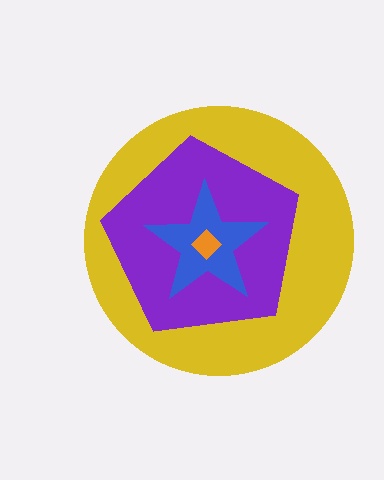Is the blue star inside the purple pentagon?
Yes.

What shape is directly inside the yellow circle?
The purple pentagon.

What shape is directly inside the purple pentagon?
The blue star.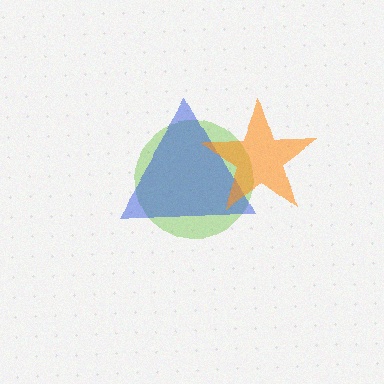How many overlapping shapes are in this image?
There are 3 overlapping shapes in the image.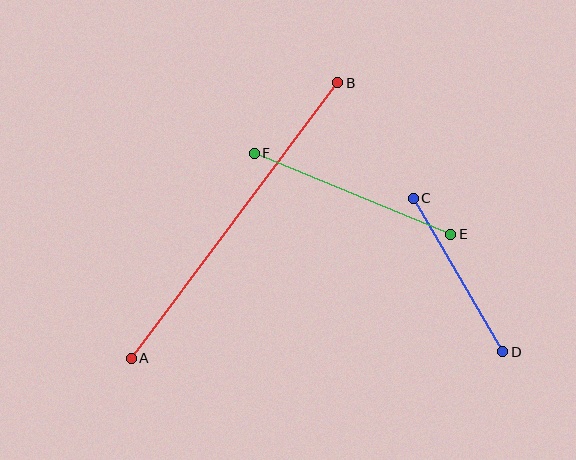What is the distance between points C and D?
The distance is approximately 178 pixels.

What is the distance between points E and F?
The distance is approximately 213 pixels.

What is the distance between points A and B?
The distance is approximately 344 pixels.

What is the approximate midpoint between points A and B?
The midpoint is at approximately (234, 221) pixels.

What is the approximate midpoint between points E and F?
The midpoint is at approximately (353, 194) pixels.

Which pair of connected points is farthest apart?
Points A and B are farthest apart.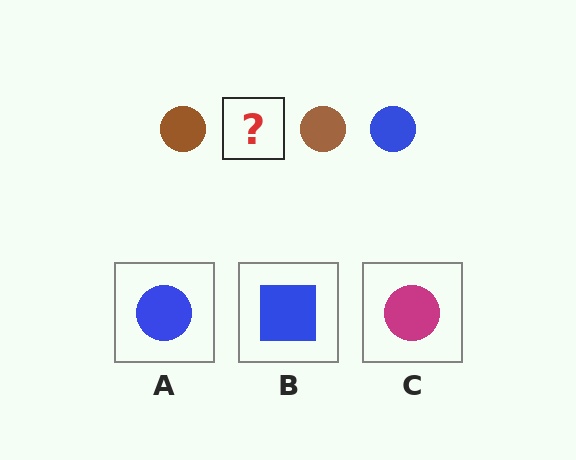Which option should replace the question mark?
Option A.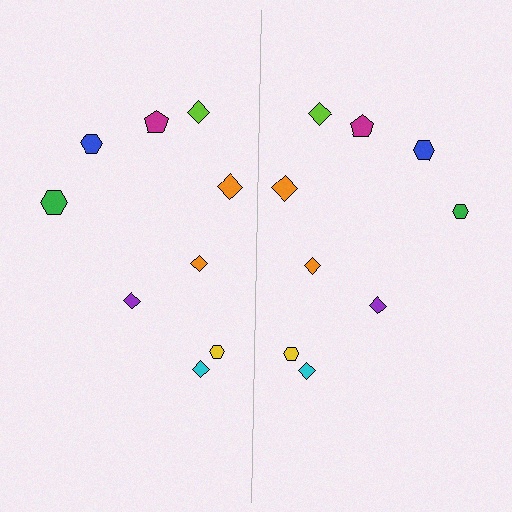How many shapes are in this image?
There are 18 shapes in this image.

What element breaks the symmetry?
The green hexagon on the right side has a different size than its mirror counterpart.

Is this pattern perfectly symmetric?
No, the pattern is not perfectly symmetric. The green hexagon on the right side has a different size than its mirror counterpart.